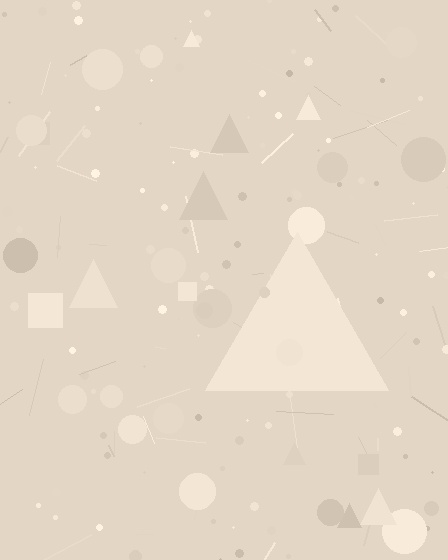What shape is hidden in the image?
A triangle is hidden in the image.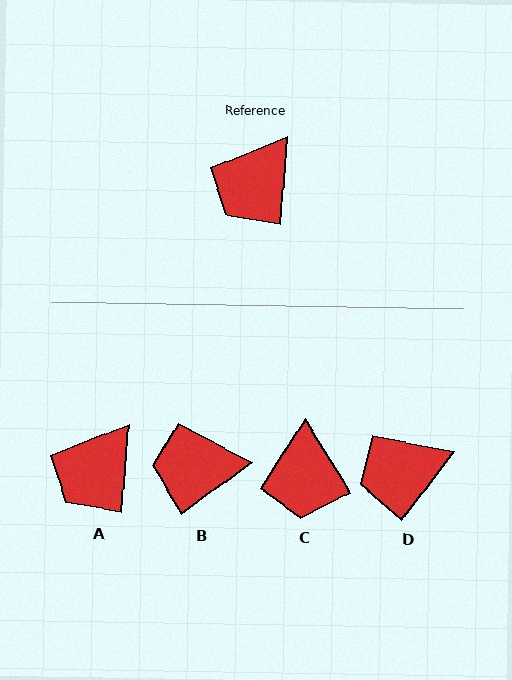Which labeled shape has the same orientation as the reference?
A.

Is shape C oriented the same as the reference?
No, it is off by about 36 degrees.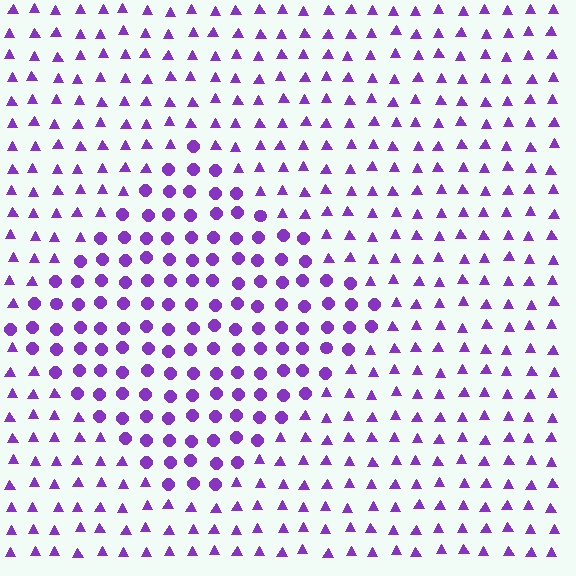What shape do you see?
I see a diamond.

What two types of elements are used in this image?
The image uses circles inside the diamond region and triangles outside it.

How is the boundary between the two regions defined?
The boundary is defined by a change in element shape: circles inside vs. triangles outside. All elements share the same color and spacing.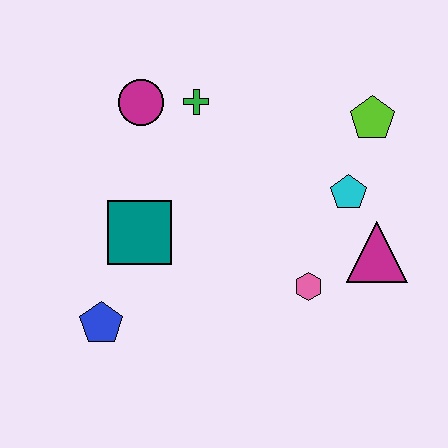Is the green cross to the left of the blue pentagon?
No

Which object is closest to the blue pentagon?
The teal square is closest to the blue pentagon.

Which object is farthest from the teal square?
The lime pentagon is farthest from the teal square.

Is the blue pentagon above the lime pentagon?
No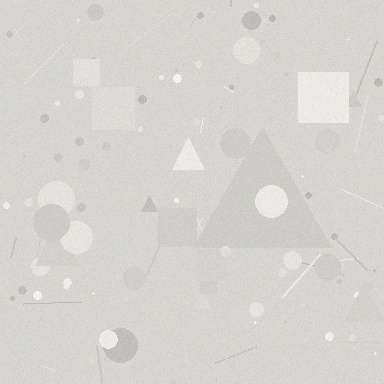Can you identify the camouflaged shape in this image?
The camouflaged shape is a triangle.